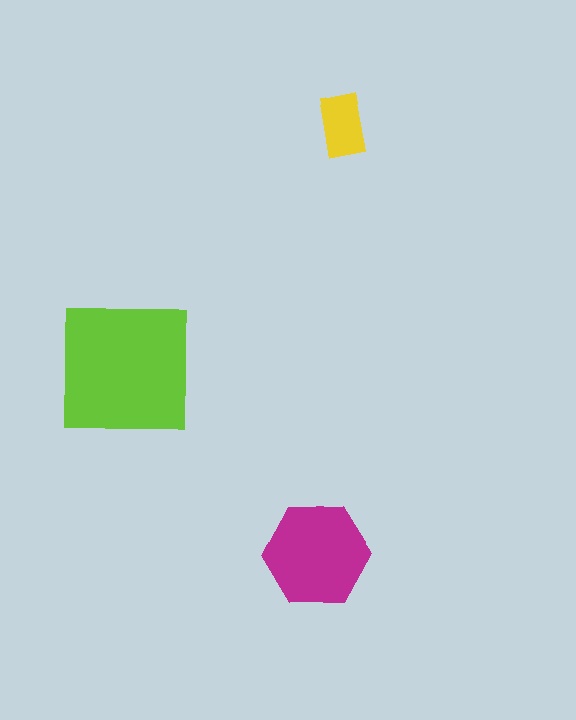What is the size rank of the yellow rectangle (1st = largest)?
3rd.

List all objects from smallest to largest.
The yellow rectangle, the magenta hexagon, the lime square.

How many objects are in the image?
There are 3 objects in the image.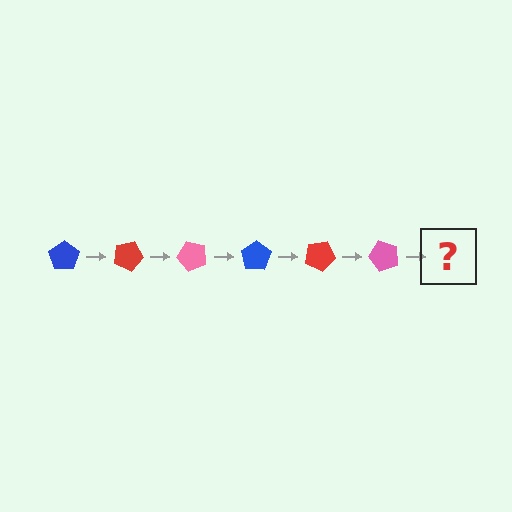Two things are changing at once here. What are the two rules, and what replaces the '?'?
The two rules are that it rotates 25 degrees each step and the color cycles through blue, red, and pink. The '?' should be a blue pentagon, rotated 150 degrees from the start.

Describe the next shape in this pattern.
It should be a blue pentagon, rotated 150 degrees from the start.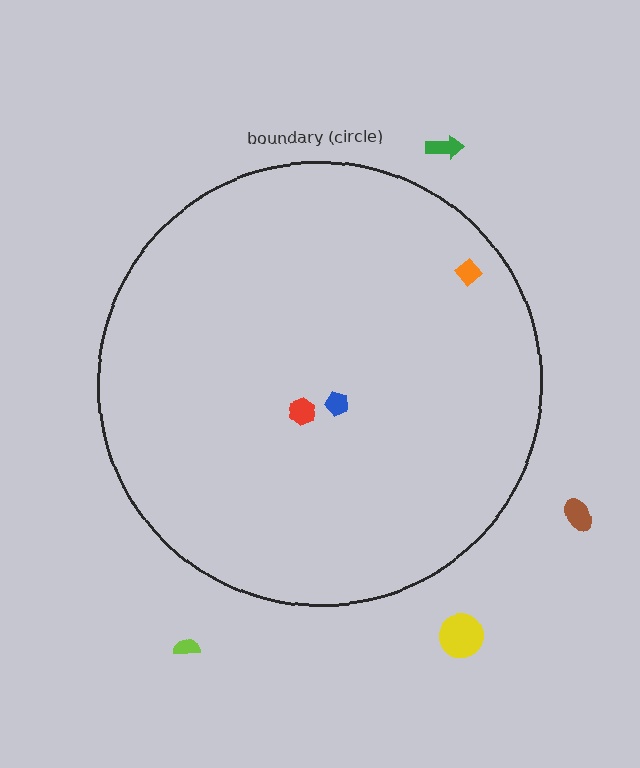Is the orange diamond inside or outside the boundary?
Inside.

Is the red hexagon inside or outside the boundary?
Inside.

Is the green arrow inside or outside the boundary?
Outside.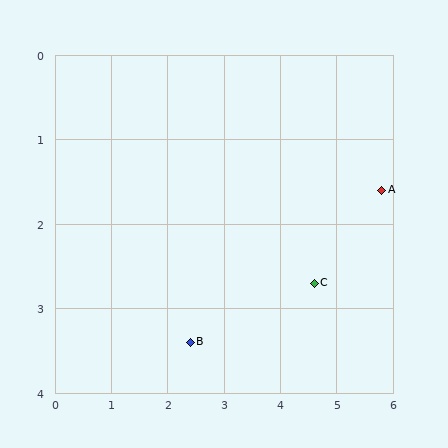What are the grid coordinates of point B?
Point B is at approximately (2.4, 3.4).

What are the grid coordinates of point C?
Point C is at approximately (4.6, 2.7).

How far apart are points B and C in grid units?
Points B and C are about 2.3 grid units apart.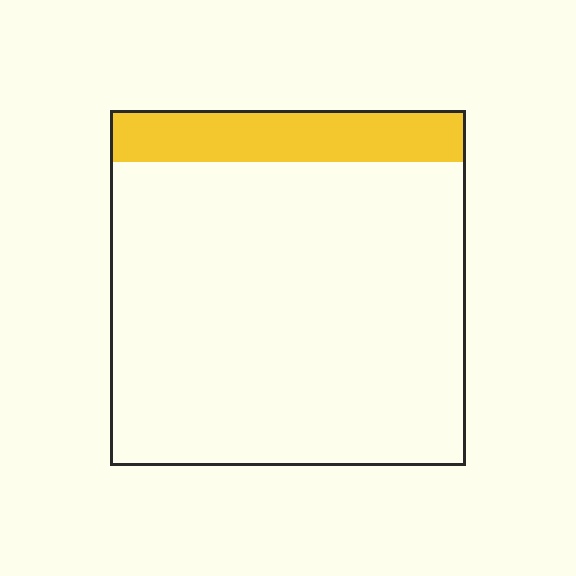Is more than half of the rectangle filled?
No.